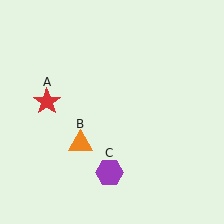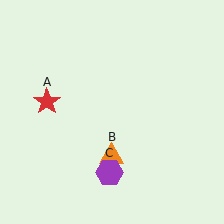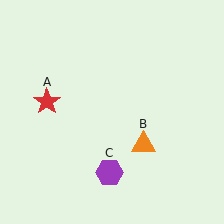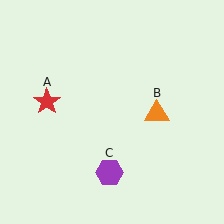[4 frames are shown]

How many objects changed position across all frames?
1 object changed position: orange triangle (object B).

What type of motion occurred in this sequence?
The orange triangle (object B) rotated counterclockwise around the center of the scene.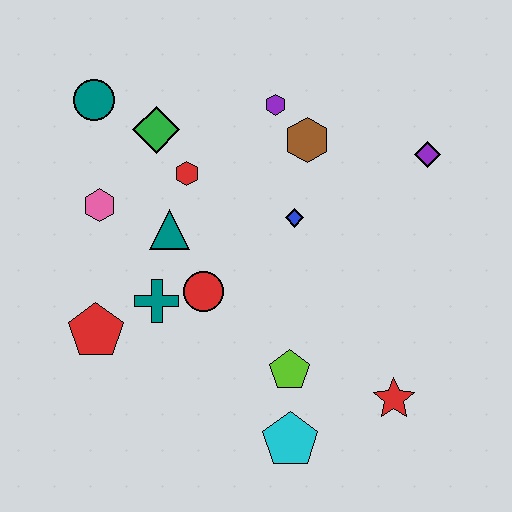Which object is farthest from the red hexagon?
The red star is farthest from the red hexagon.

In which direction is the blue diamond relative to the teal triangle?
The blue diamond is to the right of the teal triangle.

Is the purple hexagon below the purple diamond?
No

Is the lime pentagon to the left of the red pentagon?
No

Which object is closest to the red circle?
The teal cross is closest to the red circle.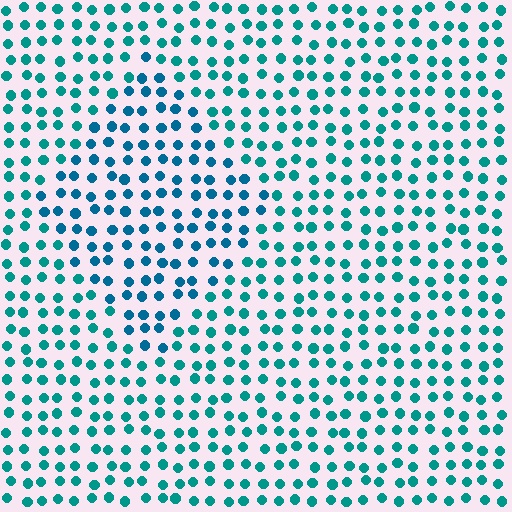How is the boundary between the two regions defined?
The boundary is defined purely by a slight shift in hue (about 22 degrees). Spacing, size, and orientation are identical on both sides.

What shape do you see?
I see a diamond.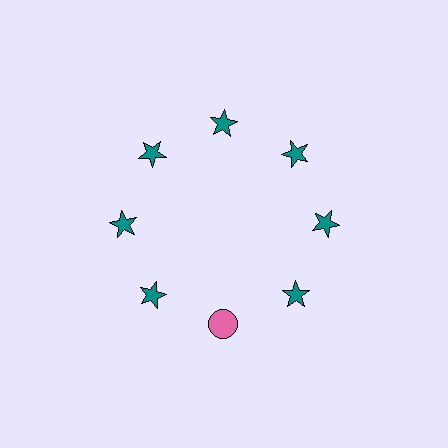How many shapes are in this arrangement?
There are 8 shapes arranged in a ring pattern.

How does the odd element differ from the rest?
It differs in both color (pink instead of teal) and shape (circle instead of star).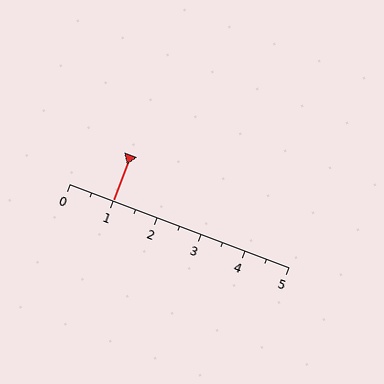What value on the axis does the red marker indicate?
The marker indicates approximately 1.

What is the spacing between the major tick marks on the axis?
The major ticks are spaced 1 apart.